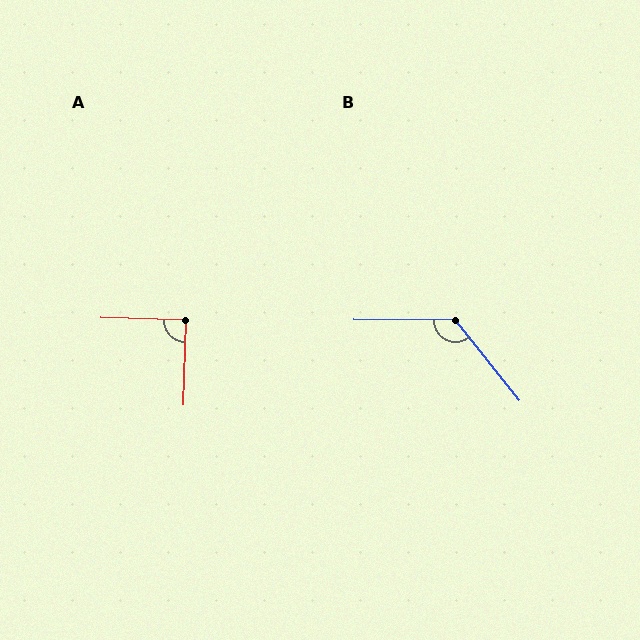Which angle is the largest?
B, at approximately 129 degrees.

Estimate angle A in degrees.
Approximately 90 degrees.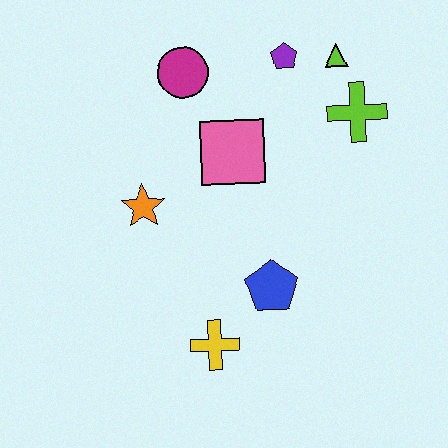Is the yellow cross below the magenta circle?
Yes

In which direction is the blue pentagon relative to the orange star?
The blue pentagon is to the right of the orange star.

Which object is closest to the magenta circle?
The pink square is closest to the magenta circle.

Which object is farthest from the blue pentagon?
The lime triangle is farthest from the blue pentagon.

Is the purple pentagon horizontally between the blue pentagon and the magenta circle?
No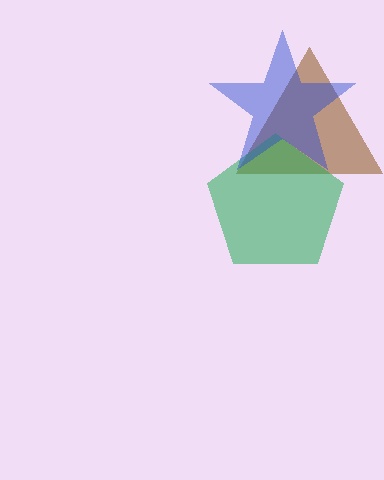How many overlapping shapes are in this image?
There are 3 overlapping shapes in the image.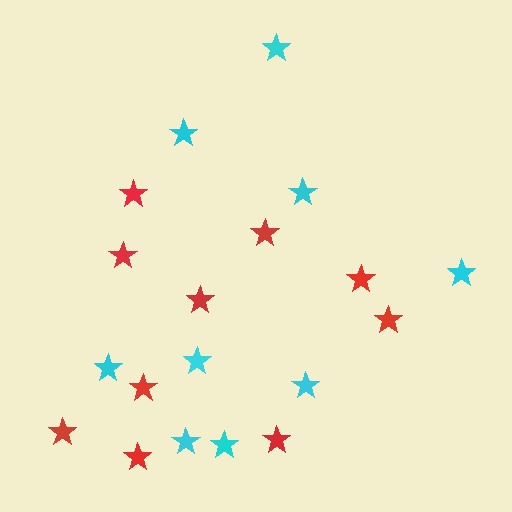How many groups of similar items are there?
There are 2 groups: one group of red stars (10) and one group of cyan stars (9).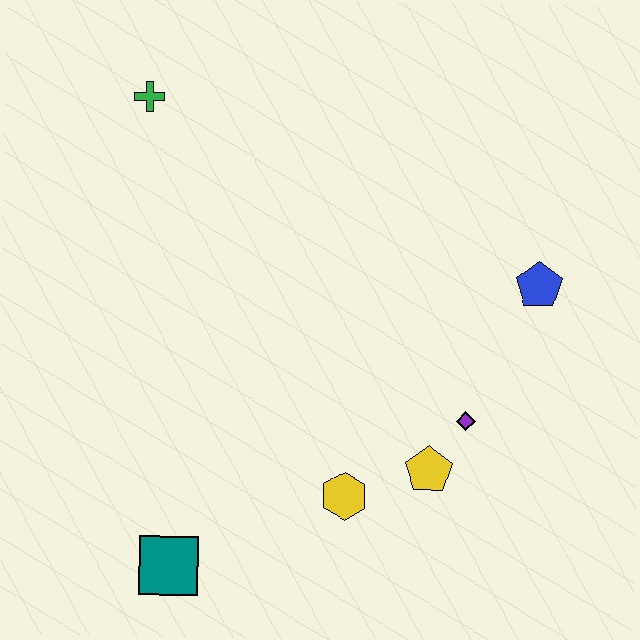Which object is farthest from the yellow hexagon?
The green cross is farthest from the yellow hexagon.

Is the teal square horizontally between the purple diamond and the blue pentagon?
No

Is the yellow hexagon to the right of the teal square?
Yes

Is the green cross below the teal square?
No